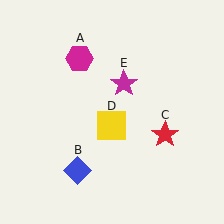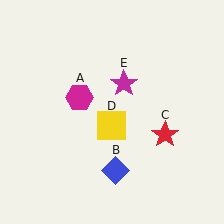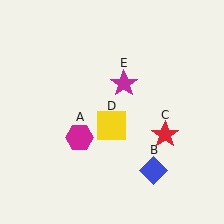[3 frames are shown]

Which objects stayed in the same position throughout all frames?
Red star (object C) and yellow square (object D) and magenta star (object E) remained stationary.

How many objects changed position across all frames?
2 objects changed position: magenta hexagon (object A), blue diamond (object B).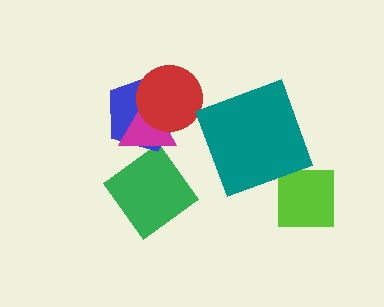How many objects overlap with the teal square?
0 objects overlap with the teal square.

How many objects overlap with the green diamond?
2 objects overlap with the green diamond.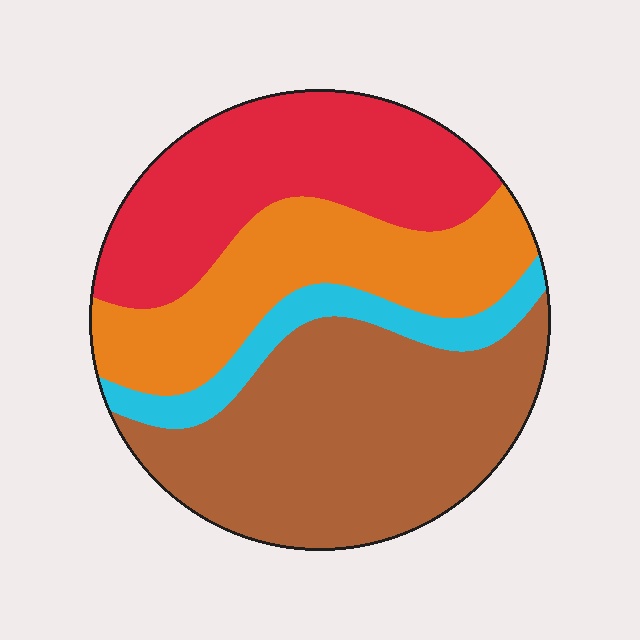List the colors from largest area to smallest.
From largest to smallest: brown, red, orange, cyan.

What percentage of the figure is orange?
Orange takes up about one quarter (1/4) of the figure.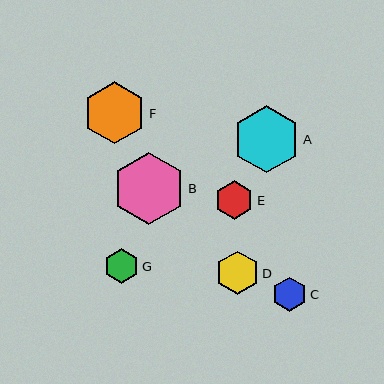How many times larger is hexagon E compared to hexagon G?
Hexagon E is approximately 1.1 times the size of hexagon G.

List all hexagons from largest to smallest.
From largest to smallest: B, A, F, D, E, C, G.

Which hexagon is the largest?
Hexagon B is the largest with a size of approximately 73 pixels.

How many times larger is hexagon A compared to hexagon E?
Hexagon A is approximately 1.8 times the size of hexagon E.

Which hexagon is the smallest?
Hexagon G is the smallest with a size of approximately 34 pixels.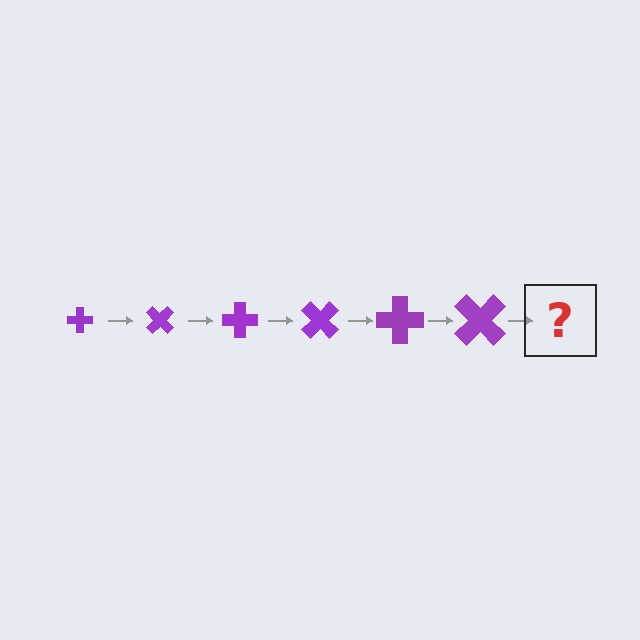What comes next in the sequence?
The next element should be a cross, larger than the previous one and rotated 270 degrees from the start.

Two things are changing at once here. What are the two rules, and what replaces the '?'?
The two rules are that the cross grows larger each step and it rotates 45 degrees each step. The '?' should be a cross, larger than the previous one and rotated 270 degrees from the start.